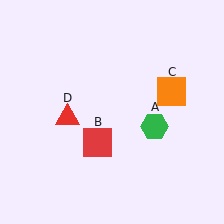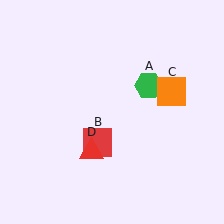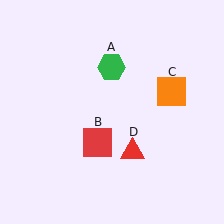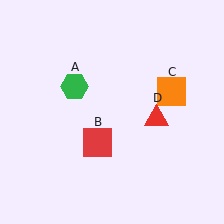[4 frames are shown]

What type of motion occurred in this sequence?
The green hexagon (object A), red triangle (object D) rotated counterclockwise around the center of the scene.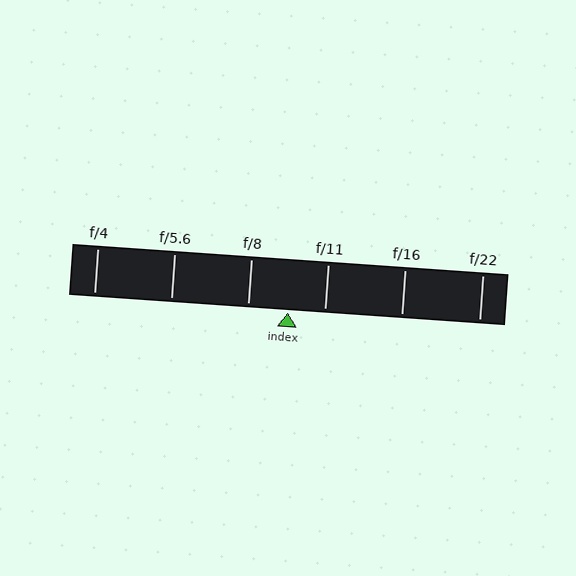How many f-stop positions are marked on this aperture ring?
There are 6 f-stop positions marked.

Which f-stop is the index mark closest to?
The index mark is closest to f/11.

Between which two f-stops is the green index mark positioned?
The index mark is between f/8 and f/11.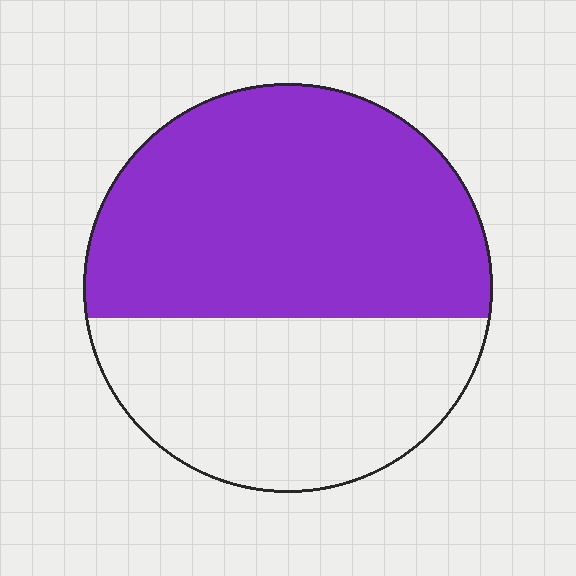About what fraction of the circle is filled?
About three fifths (3/5).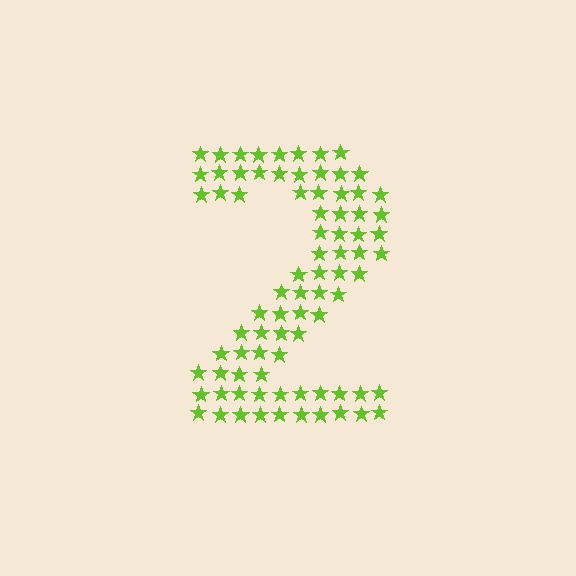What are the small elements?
The small elements are stars.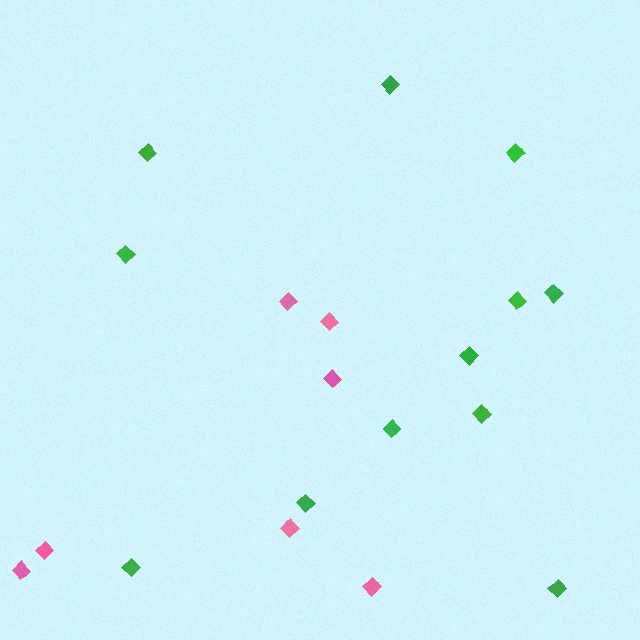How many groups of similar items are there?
There are 2 groups: one group of pink diamonds (7) and one group of green diamonds (12).